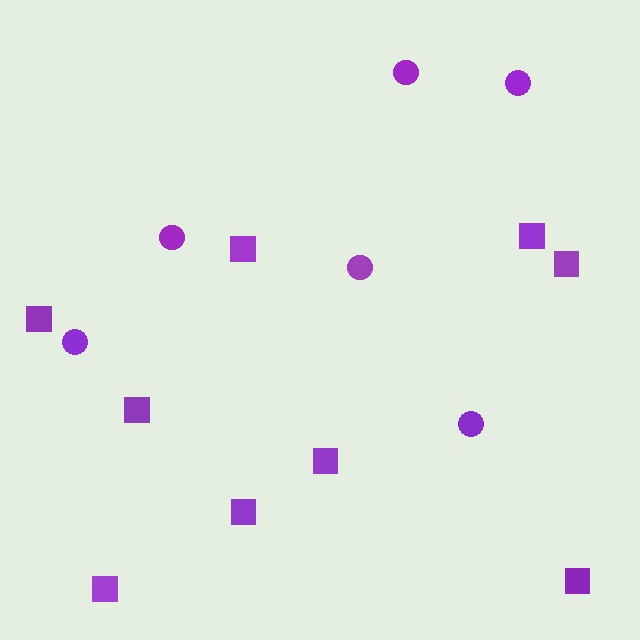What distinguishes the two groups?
There are 2 groups: one group of squares (9) and one group of circles (6).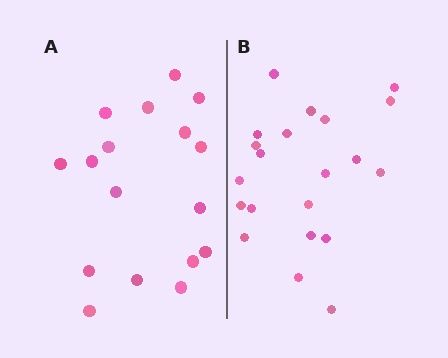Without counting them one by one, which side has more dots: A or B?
Region B (the right region) has more dots.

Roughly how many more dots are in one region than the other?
Region B has about 4 more dots than region A.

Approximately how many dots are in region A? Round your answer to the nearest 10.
About 20 dots. (The exact count is 17, which rounds to 20.)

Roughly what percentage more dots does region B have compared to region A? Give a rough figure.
About 25% more.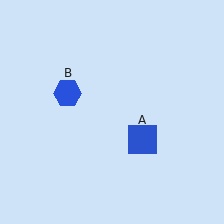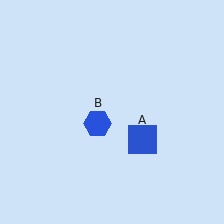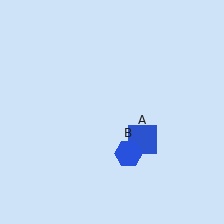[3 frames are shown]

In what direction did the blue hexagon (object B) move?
The blue hexagon (object B) moved down and to the right.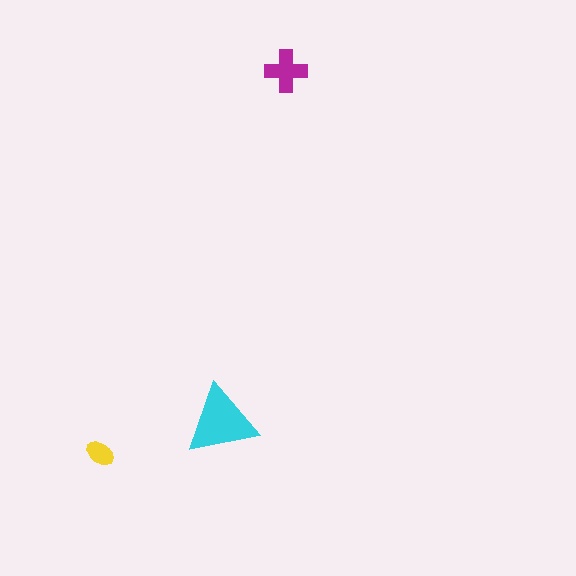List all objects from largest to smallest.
The cyan triangle, the magenta cross, the yellow ellipse.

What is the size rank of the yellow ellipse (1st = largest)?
3rd.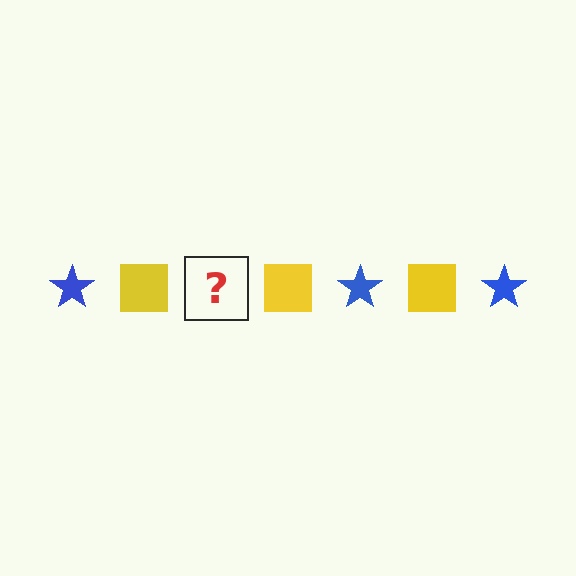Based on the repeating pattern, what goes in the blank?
The blank should be a blue star.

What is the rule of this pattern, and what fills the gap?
The rule is that the pattern alternates between blue star and yellow square. The gap should be filled with a blue star.